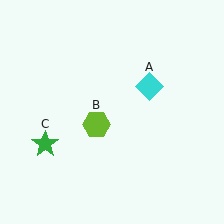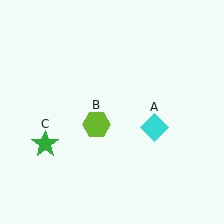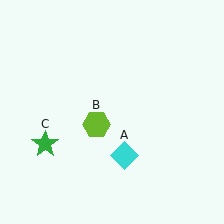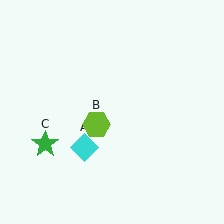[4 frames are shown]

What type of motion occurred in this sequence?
The cyan diamond (object A) rotated clockwise around the center of the scene.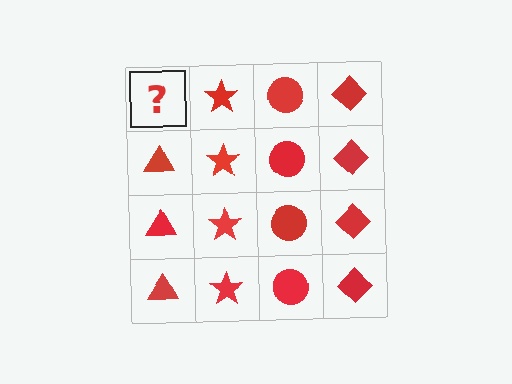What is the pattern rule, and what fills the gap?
The rule is that each column has a consistent shape. The gap should be filled with a red triangle.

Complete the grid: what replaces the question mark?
The question mark should be replaced with a red triangle.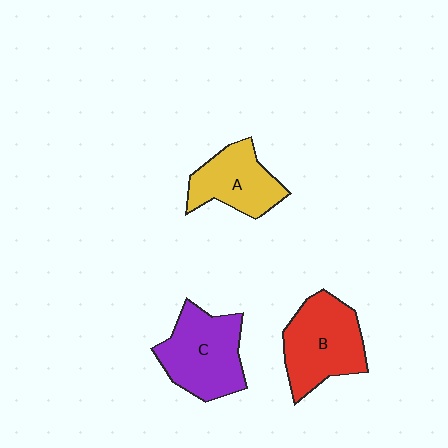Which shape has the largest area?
Shape C (purple).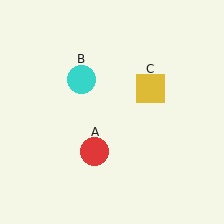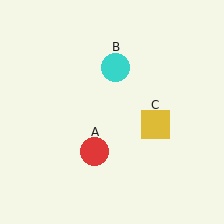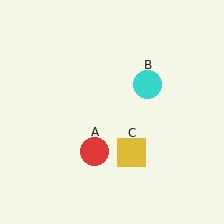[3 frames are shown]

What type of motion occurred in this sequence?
The cyan circle (object B), yellow square (object C) rotated clockwise around the center of the scene.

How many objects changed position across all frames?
2 objects changed position: cyan circle (object B), yellow square (object C).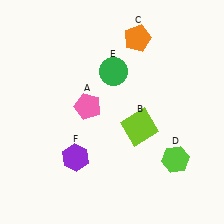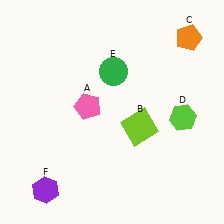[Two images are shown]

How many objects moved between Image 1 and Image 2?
3 objects moved between the two images.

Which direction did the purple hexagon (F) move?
The purple hexagon (F) moved down.